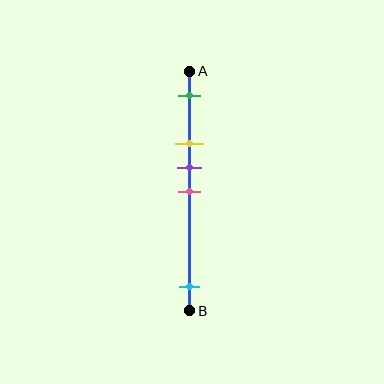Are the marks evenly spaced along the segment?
No, the marks are not evenly spaced.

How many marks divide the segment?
There are 5 marks dividing the segment.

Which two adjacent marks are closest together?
The purple and pink marks are the closest adjacent pair.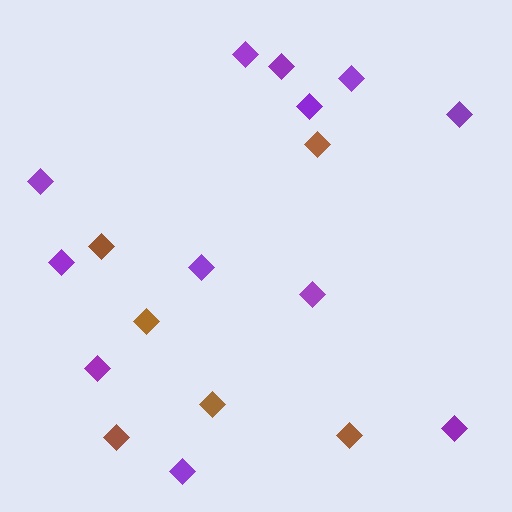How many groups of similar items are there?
There are 2 groups: one group of brown diamonds (6) and one group of purple diamonds (12).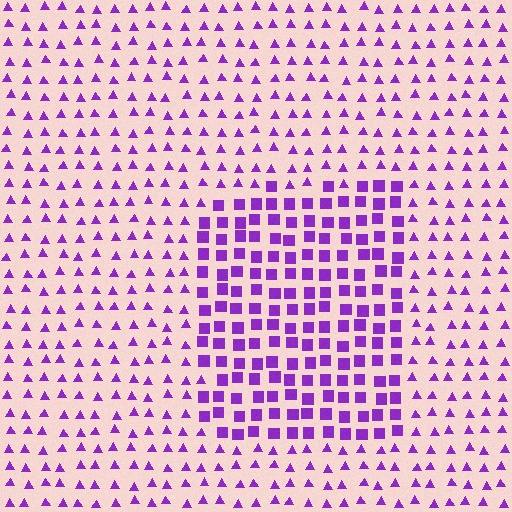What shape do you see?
I see a rectangle.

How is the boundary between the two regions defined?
The boundary is defined by a change in element shape: squares inside vs. triangles outside. All elements share the same color and spacing.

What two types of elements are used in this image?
The image uses squares inside the rectangle region and triangles outside it.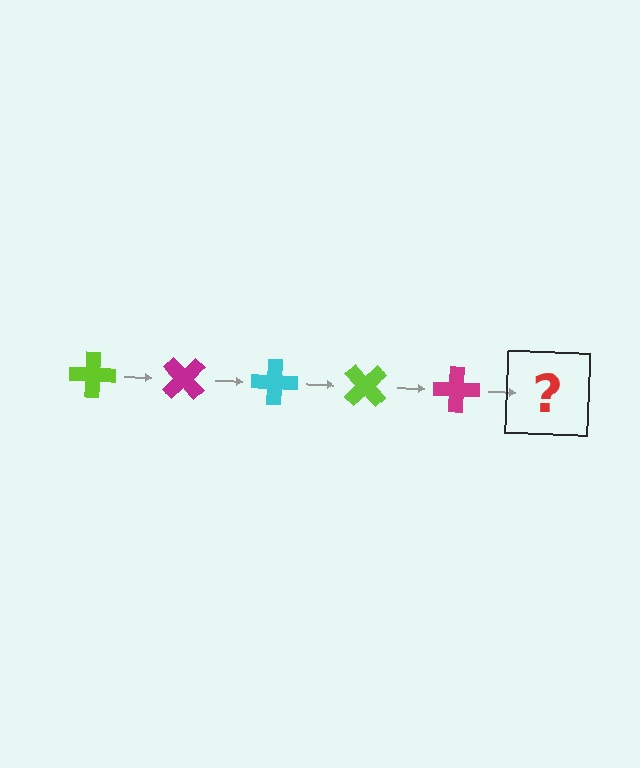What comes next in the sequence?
The next element should be a cyan cross, rotated 225 degrees from the start.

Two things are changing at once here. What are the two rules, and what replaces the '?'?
The two rules are that it rotates 45 degrees each step and the color cycles through lime, magenta, and cyan. The '?' should be a cyan cross, rotated 225 degrees from the start.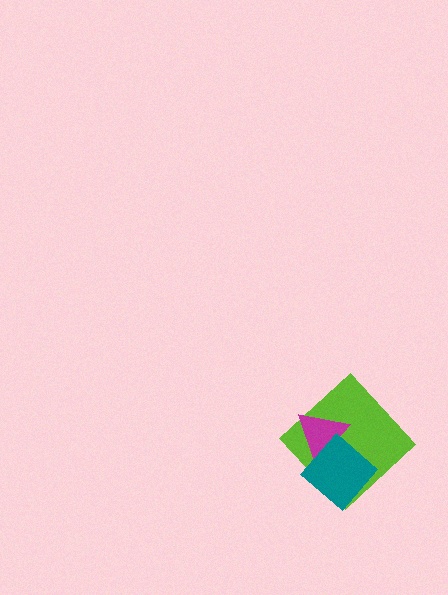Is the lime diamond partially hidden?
Yes, it is partially covered by another shape.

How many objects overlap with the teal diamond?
2 objects overlap with the teal diamond.